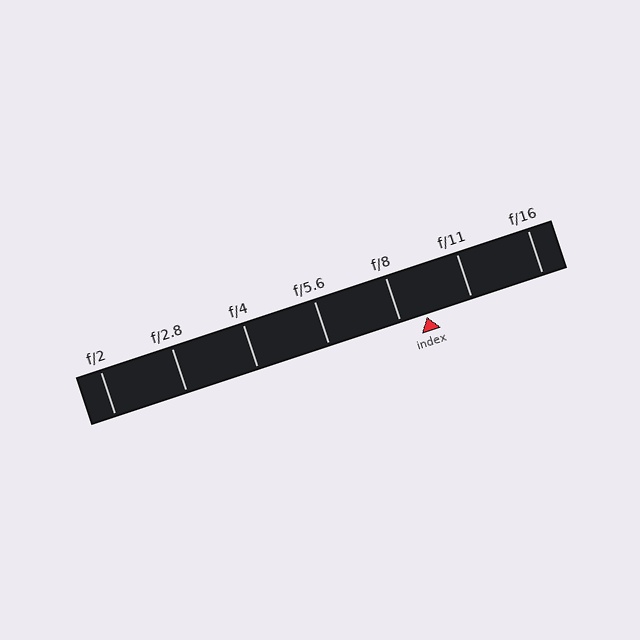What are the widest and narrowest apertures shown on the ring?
The widest aperture shown is f/2 and the narrowest is f/16.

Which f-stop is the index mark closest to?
The index mark is closest to f/8.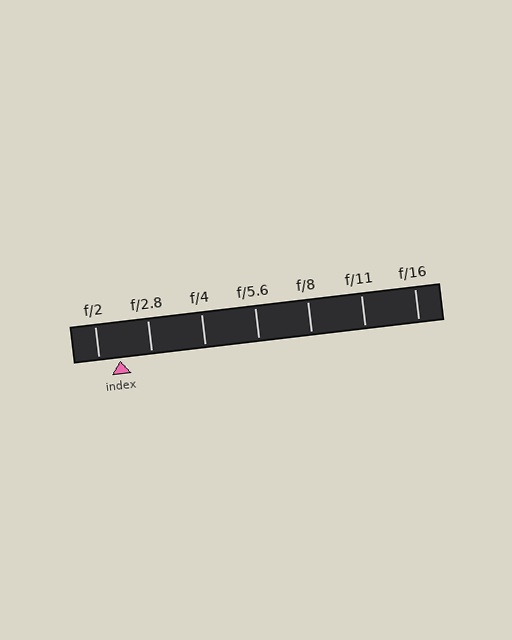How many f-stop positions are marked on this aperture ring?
There are 7 f-stop positions marked.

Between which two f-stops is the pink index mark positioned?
The index mark is between f/2 and f/2.8.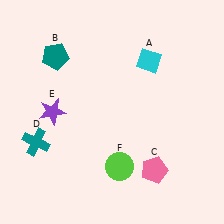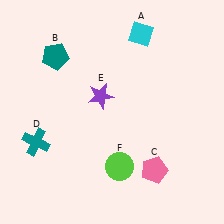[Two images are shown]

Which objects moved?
The objects that moved are: the cyan diamond (A), the purple star (E).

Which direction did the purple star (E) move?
The purple star (E) moved right.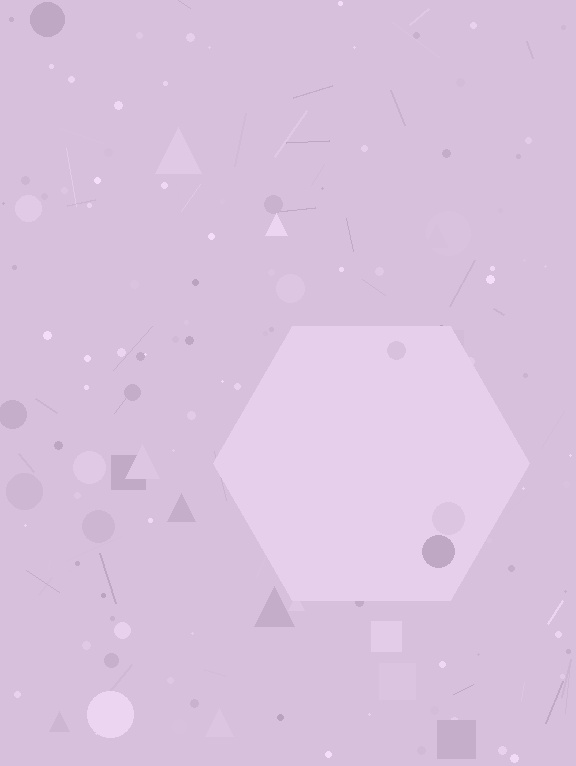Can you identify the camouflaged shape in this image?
The camouflaged shape is a hexagon.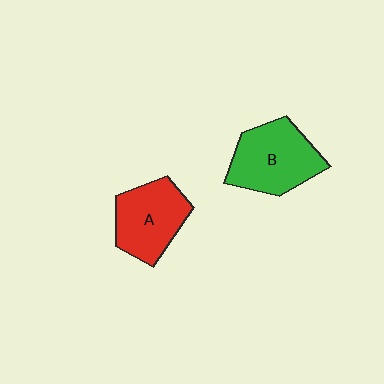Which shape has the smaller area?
Shape A (red).